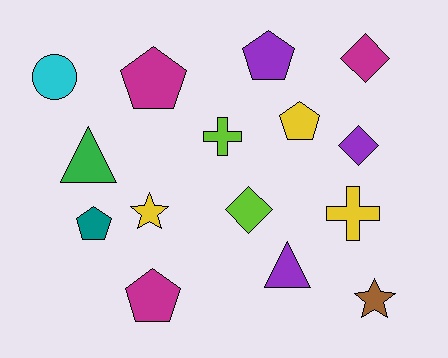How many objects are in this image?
There are 15 objects.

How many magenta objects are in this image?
There are 3 magenta objects.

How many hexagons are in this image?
There are no hexagons.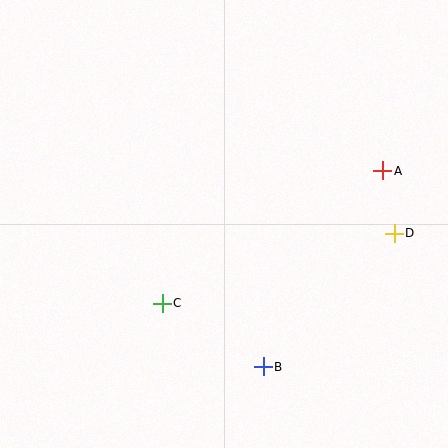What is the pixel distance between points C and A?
The distance between C and A is 257 pixels.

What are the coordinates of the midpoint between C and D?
The midpoint between C and D is at (278, 268).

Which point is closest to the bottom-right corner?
Point B is closest to the bottom-right corner.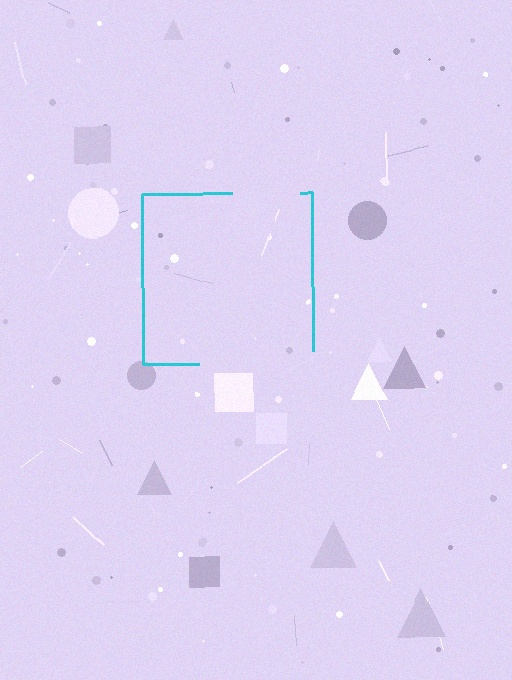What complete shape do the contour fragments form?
The contour fragments form a square.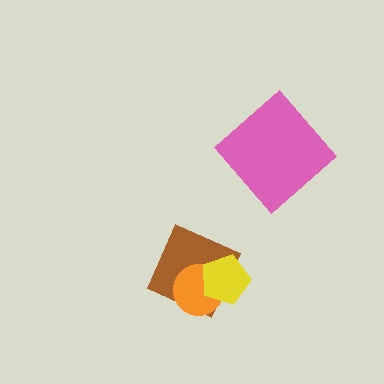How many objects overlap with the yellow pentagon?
2 objects overlap with the yellow pentagon.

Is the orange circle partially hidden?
Yes, it is partially covered by another shape.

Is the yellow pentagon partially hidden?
No, no other shape covers it.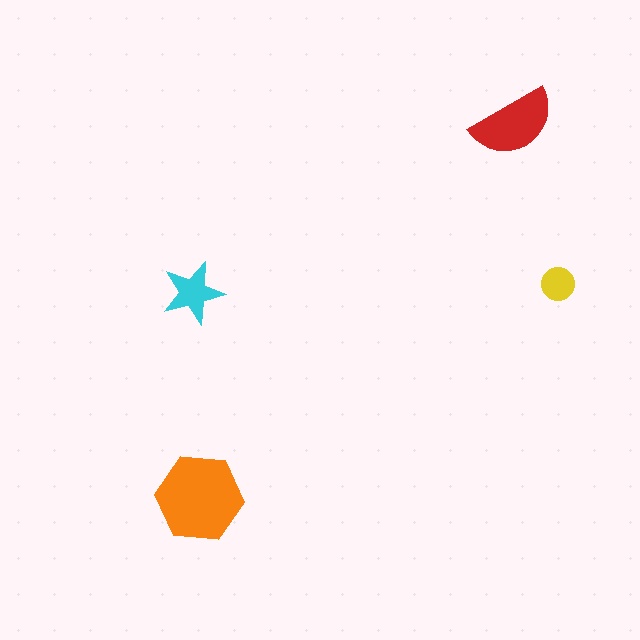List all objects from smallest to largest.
The yellow circle, the cyan star, the red semicircle, the orange hexagon.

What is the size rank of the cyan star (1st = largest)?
3rd.